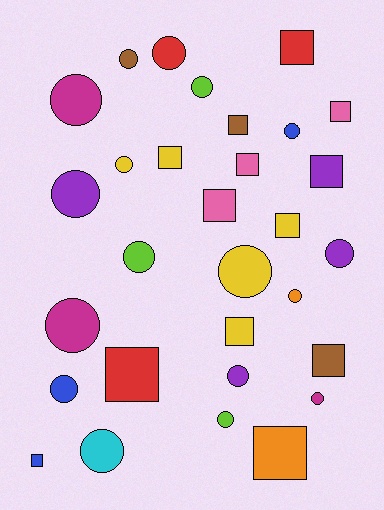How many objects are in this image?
There are 30 objects.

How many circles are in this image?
There are 17 circles.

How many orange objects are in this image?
There are 2 orange objects.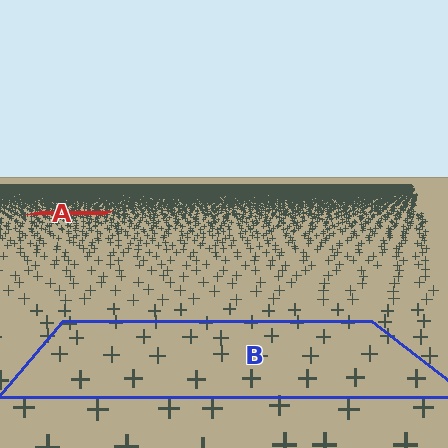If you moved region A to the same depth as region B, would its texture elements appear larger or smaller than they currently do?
They would appear larger. At a closer depth, the same texture elements are projected at a bigger on-screen size.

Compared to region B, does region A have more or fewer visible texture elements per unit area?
Region A has more texture elements per unit area — they are packed more densely because it is farther away.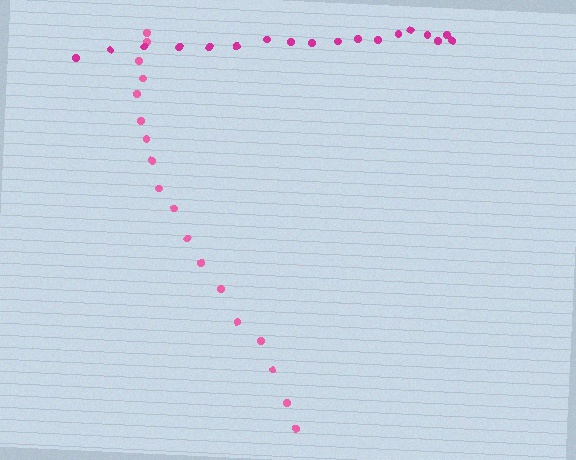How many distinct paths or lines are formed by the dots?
There are 2 distinct paths.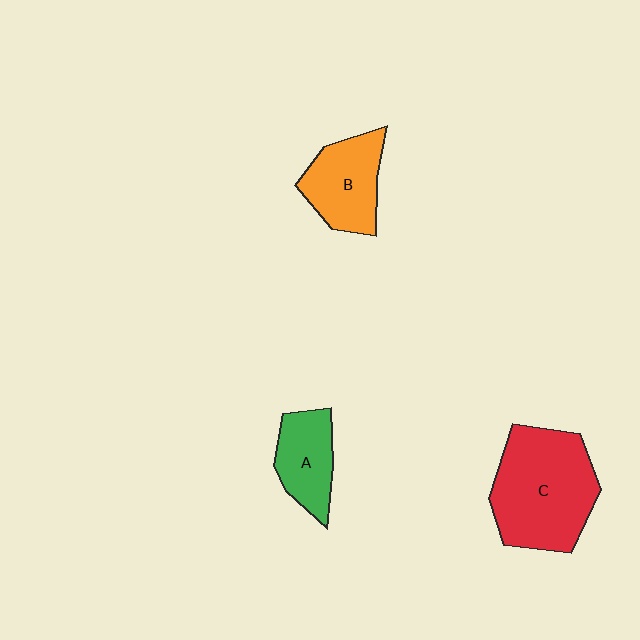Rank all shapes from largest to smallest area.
From largest to smallest: C (red), B (orange), A (green).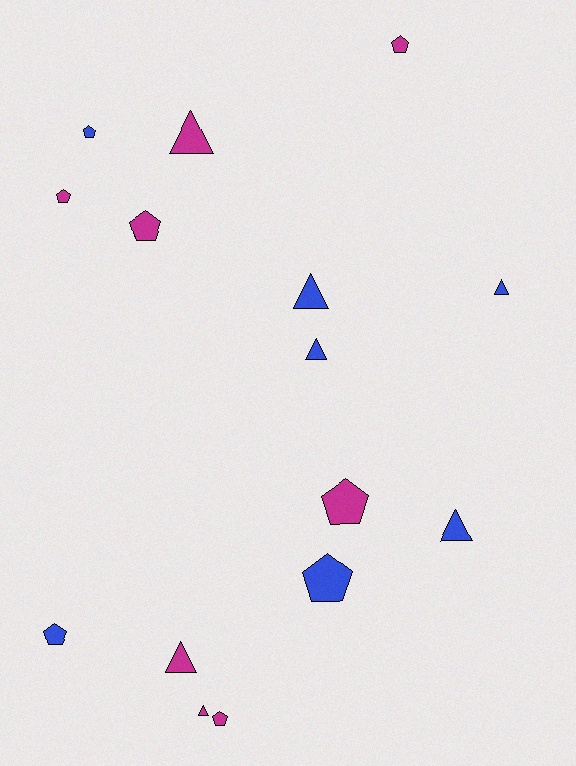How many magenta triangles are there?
There are 3 magenta triangles.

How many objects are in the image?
There are 15 objects.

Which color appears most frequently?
Magenta, with 8 objects.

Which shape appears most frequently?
Pentagon, with 8 objects.